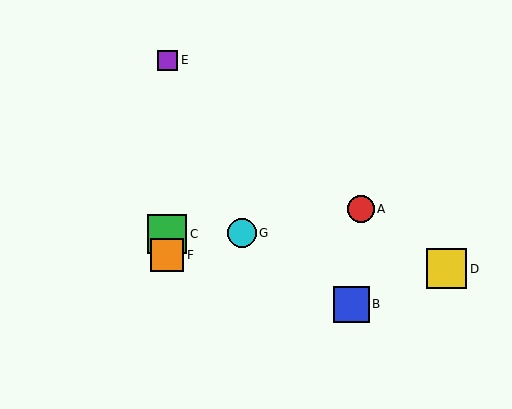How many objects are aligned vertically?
3 objects (C, E, F) are aligned vertically.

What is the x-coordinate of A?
Object A is at x≈361.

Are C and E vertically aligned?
Yes, both are at x≈167.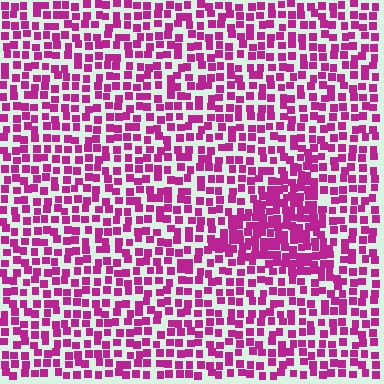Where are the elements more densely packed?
The elements are more densely packed inside the triangle boundary.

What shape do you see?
I see a triangle.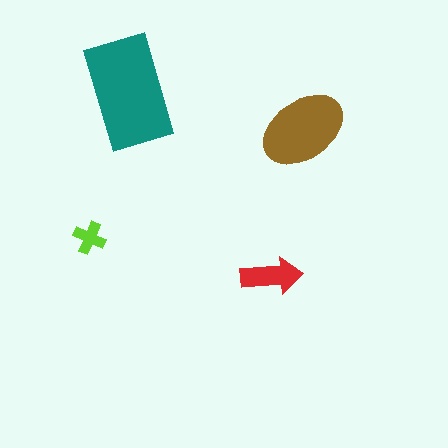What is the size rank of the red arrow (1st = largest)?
3rd.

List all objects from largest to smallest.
The teal rectangle, the brown ellipse, the red arrow, the lime cross.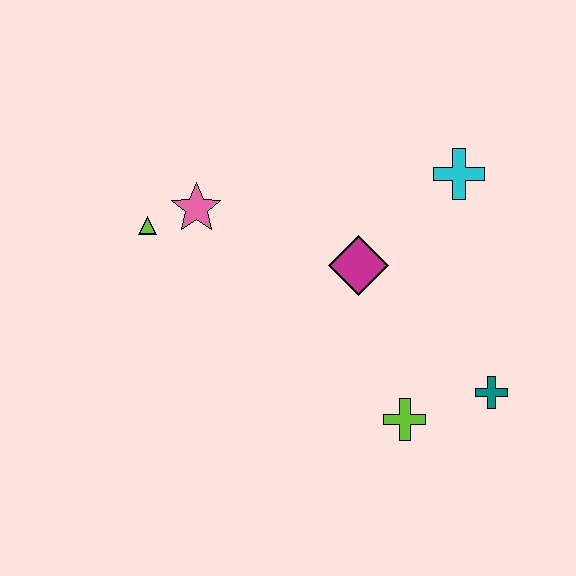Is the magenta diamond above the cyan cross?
No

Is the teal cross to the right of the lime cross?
Yes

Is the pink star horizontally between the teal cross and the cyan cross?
No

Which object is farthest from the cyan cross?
The lime triangle is farthest from the cyan cross.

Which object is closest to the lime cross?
The teal cross is closest to the lime cross.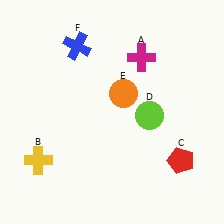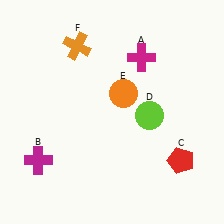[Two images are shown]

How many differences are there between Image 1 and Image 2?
There are 2 differences between the two images.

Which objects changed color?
B changed from yellow to magenta. F changed from blue to orange.